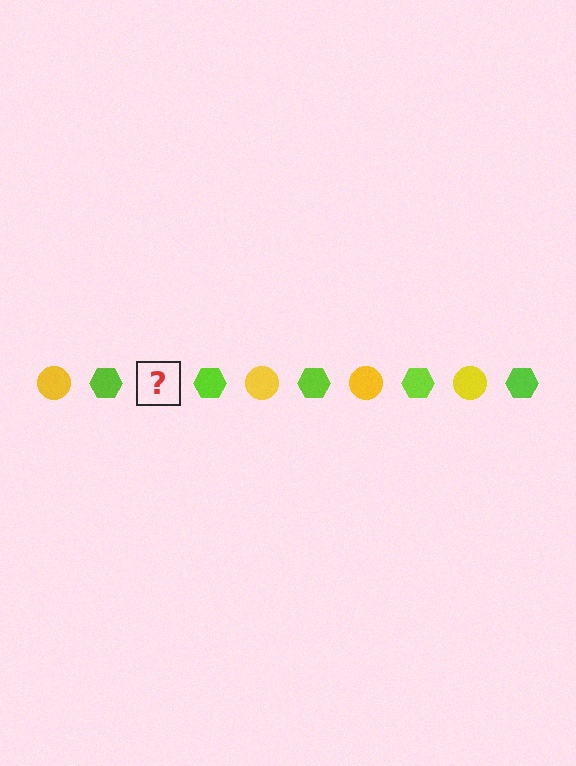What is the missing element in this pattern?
The missing element is a yellow circle.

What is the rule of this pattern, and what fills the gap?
The rule is that the pattern alternates between yellow circle and lime hexagon. The gap should be filled with a yellow circle.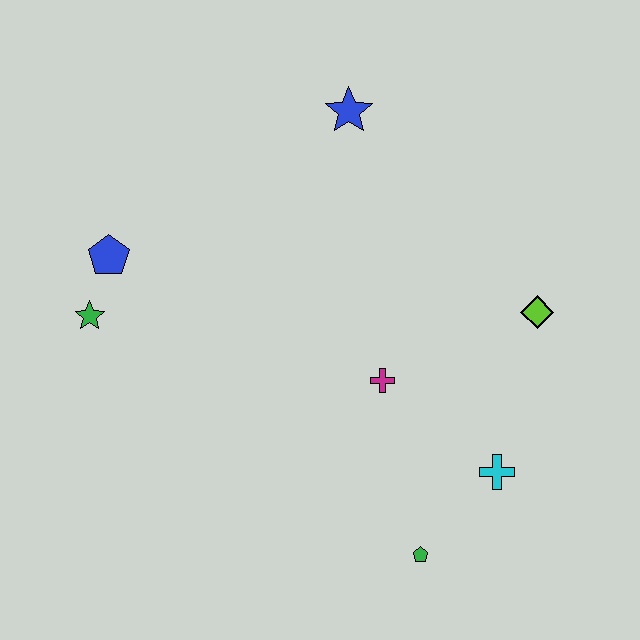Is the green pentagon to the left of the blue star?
No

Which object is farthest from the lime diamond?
The green star is farthest from the lime diamond.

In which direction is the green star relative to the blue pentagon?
The green star is below the blue pentagon.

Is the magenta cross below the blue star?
Yes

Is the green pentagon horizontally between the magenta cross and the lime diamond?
Yes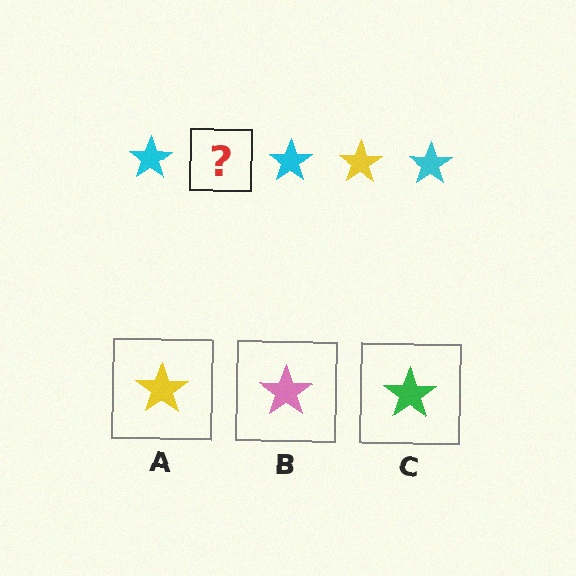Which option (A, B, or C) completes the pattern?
A.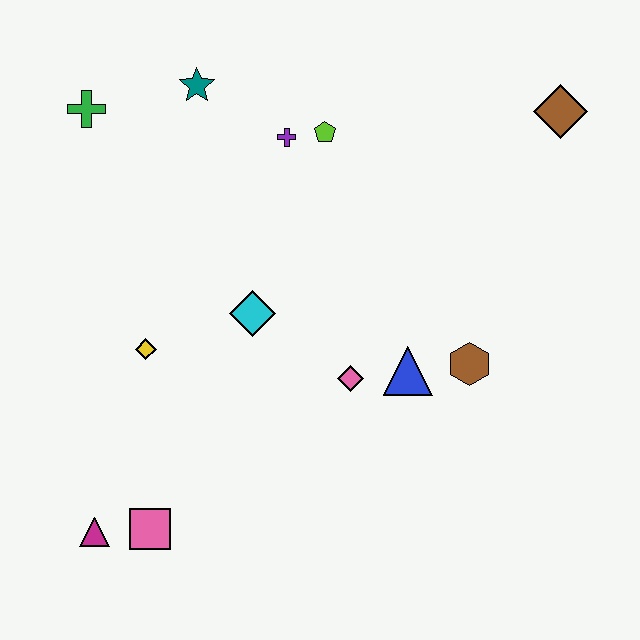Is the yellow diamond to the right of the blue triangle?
No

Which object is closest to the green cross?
The teal star is closest to the green cross.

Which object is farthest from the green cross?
The brown diamond is farthest from the green cross.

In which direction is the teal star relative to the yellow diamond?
The teal star is above the yellow diamond.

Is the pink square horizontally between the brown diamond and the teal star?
No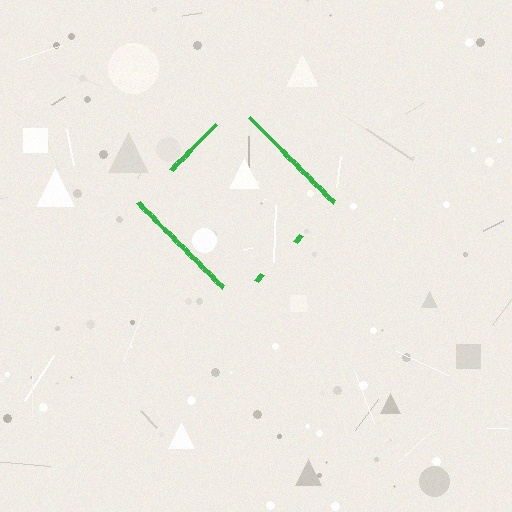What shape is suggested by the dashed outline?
The dashed outline suggests a diamond.